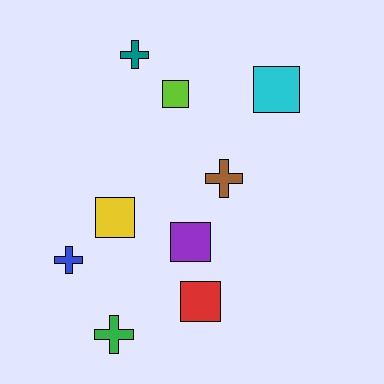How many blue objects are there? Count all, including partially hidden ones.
There is 1 blue object.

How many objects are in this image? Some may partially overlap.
There are 9 objects.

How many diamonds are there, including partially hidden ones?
There are no diamonds.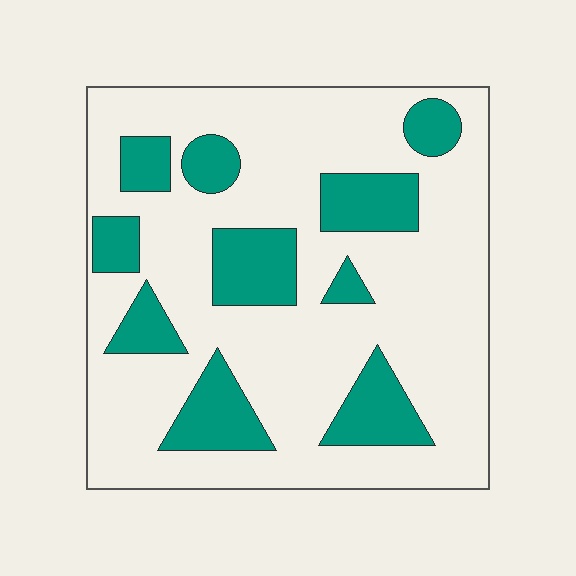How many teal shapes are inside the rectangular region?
10.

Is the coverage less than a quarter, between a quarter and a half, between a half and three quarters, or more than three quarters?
Less than a quarter.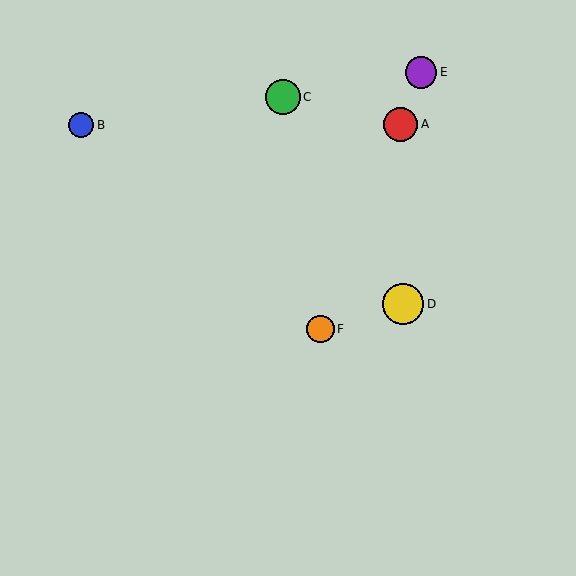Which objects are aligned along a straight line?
Objects A, E, F are aligned along a straight line.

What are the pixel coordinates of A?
Object A is at (401, 124).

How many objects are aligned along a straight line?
3 objects (A, E, F) are aligned along a straight line.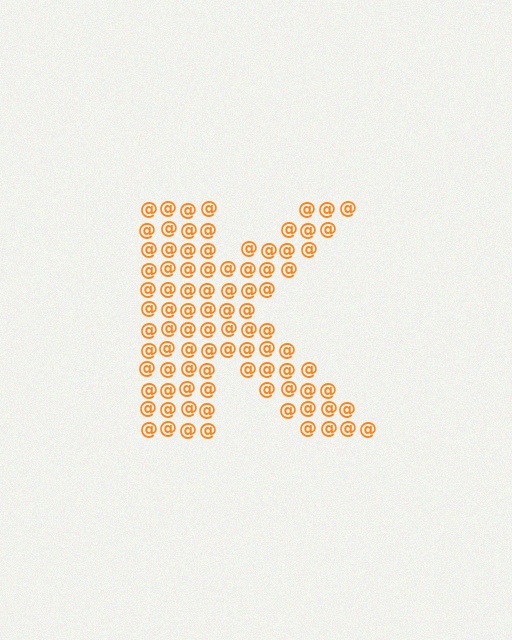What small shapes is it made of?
It is made of small at signs.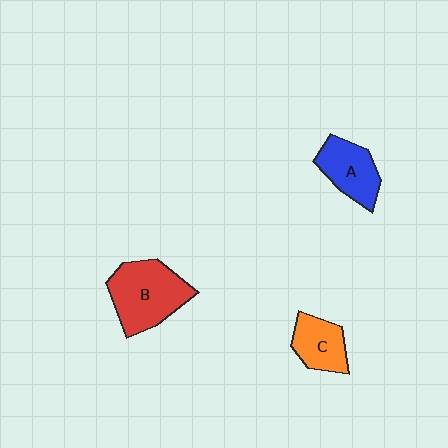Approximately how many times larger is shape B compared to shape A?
Approximately 1.5 times.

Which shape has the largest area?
Shape B (red).